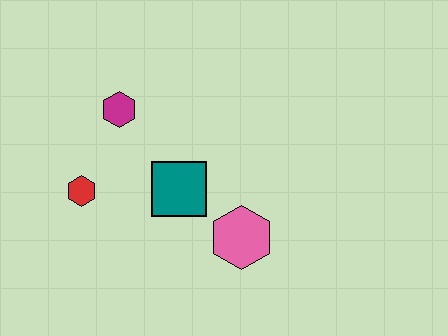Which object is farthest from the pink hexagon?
The magenta hexagon is farthest from the pink hexagon.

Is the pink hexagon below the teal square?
Yes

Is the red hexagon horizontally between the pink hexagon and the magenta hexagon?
No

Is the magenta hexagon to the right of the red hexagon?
Yes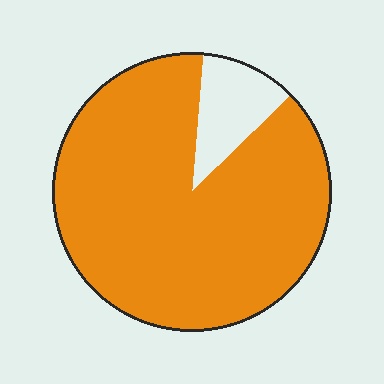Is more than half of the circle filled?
Yes.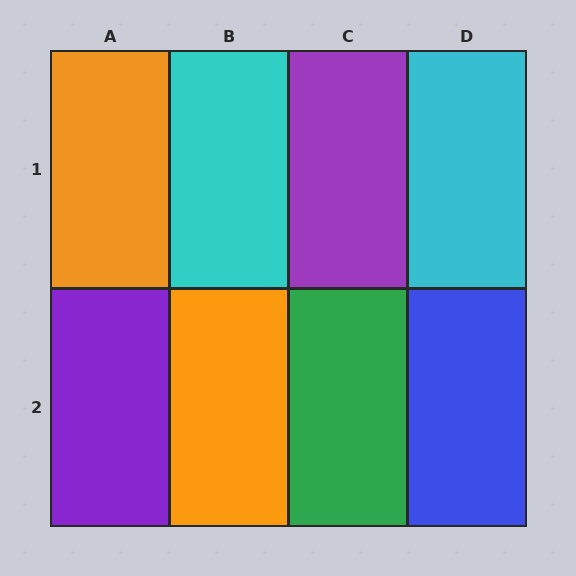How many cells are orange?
2 cells are orange.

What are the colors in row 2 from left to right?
Purple, orange, green, blue.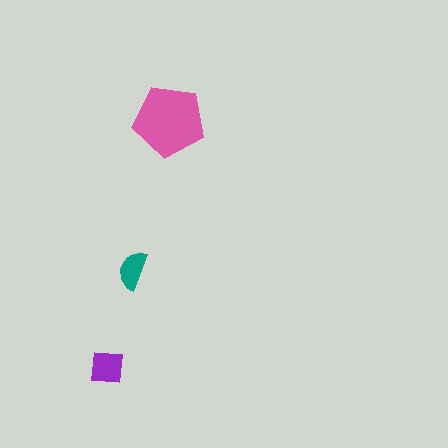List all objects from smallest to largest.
The teal semicircle, the purple square, the pink pentagon.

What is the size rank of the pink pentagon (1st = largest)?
1st.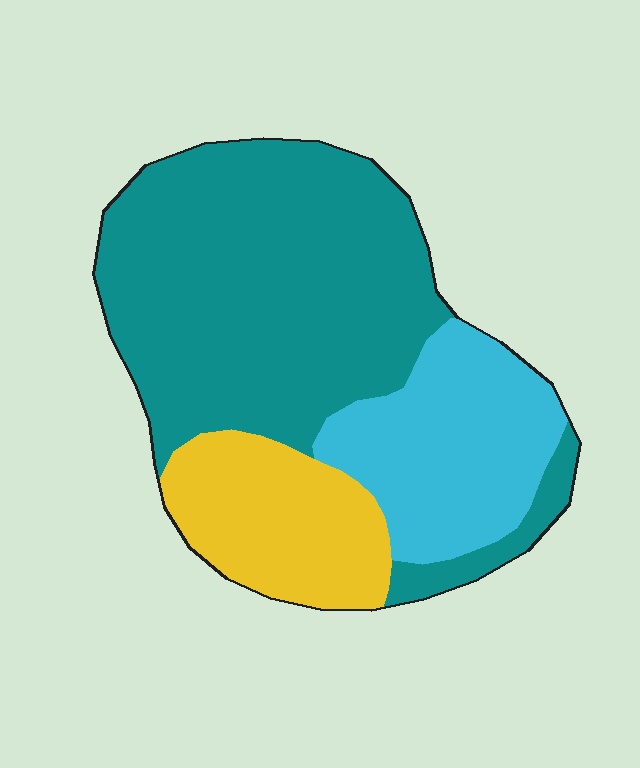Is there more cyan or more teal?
Teal.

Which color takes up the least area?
Yellow, at roughly 20%.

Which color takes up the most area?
Teal, at roughly 60%.